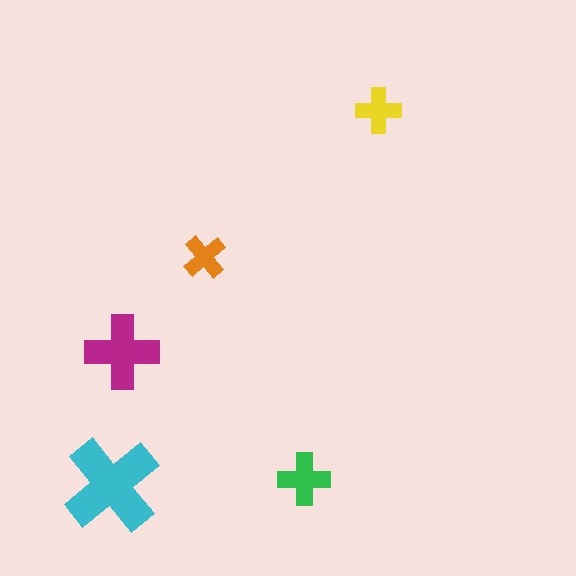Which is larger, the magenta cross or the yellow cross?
The magenta one.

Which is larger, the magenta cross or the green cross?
The magenta one.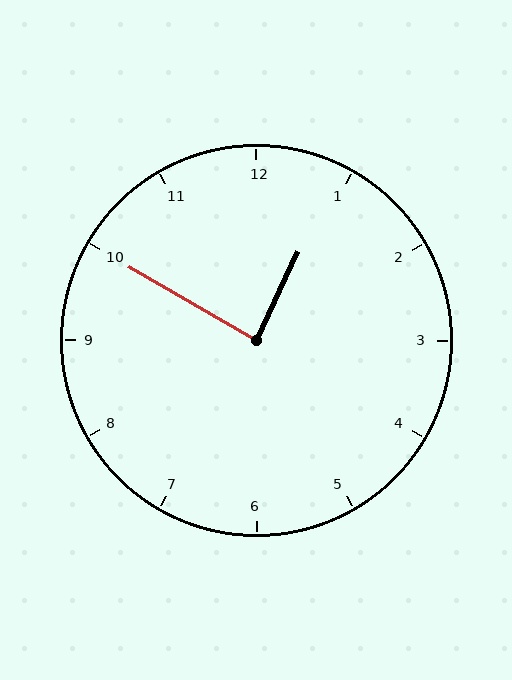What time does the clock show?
12:50.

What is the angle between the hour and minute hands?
Approximately 85 degrees.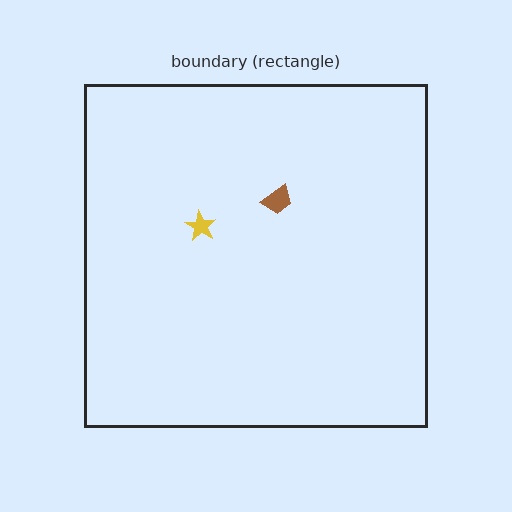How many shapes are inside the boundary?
2 inside, 0 outside.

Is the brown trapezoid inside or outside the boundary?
Inside.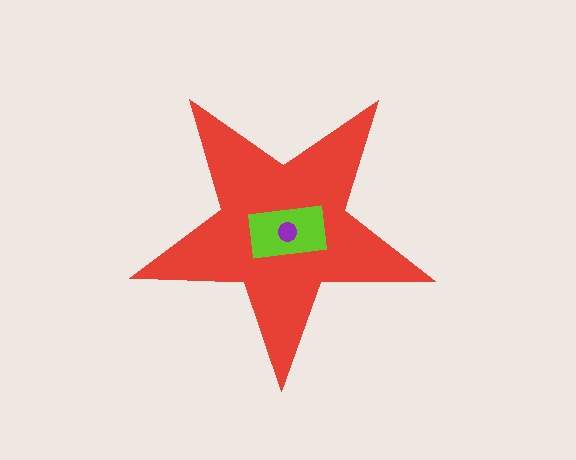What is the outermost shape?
The red star.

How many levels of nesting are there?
3.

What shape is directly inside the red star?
The lime rectangle.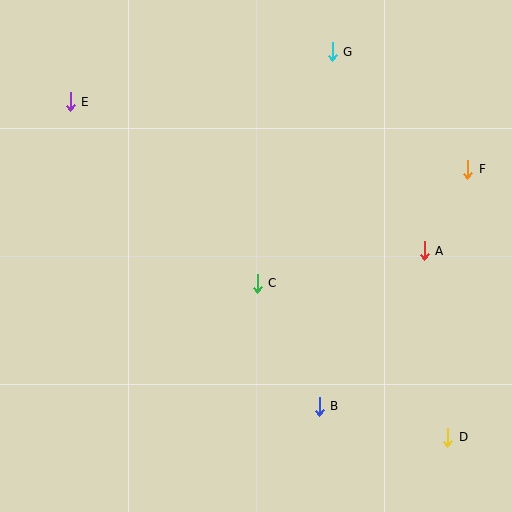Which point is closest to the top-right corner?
Point F is closest to the top-right corner.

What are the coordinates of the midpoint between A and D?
The midpoint between A and D is at (436, 344).